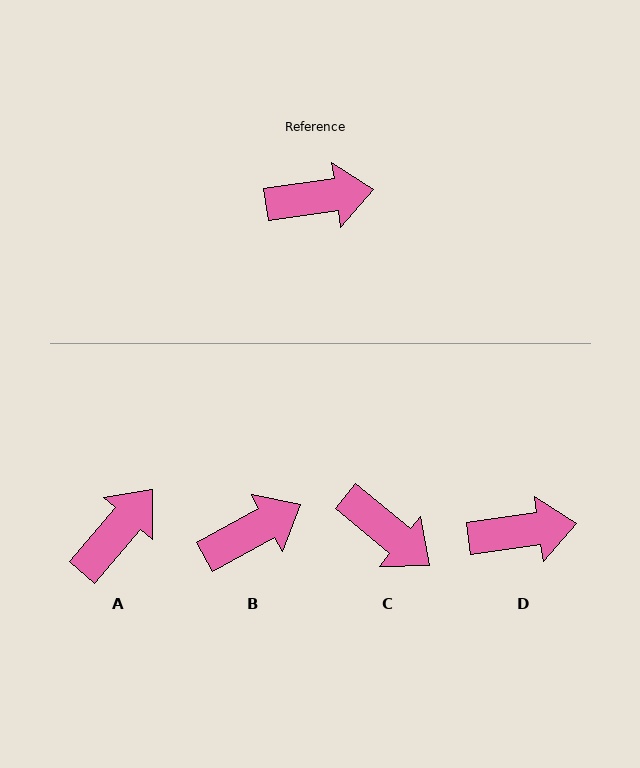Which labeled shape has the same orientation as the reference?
D.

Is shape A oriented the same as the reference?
No, it is off by about 42 degrees.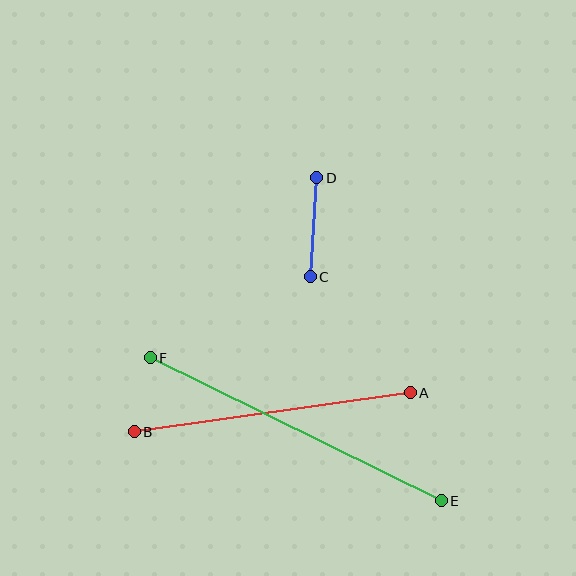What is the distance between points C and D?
The distance is approximately 99 pixels.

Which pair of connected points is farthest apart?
Points E and F are farthest apart.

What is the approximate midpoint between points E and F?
The midpoint is at approximately (296, 429) pixels.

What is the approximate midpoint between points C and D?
The midpoint is at approximately (313, 227) pixels.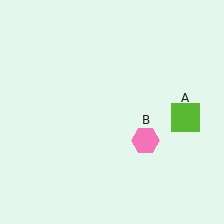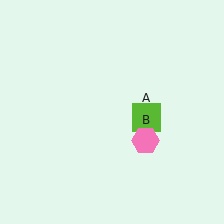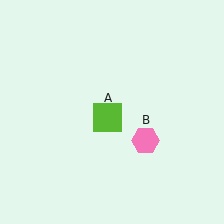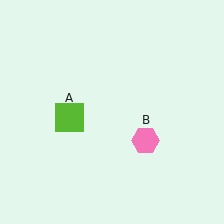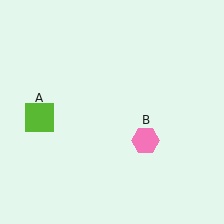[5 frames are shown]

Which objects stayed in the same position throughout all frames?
Pink hexagon (object B) remained stationary.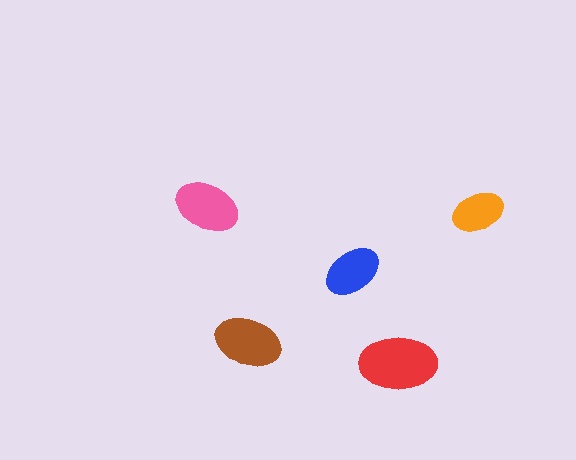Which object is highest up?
The pink ellipse is topmost.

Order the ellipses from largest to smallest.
the red one, the brown one, the pink one, the blue one, the orange one.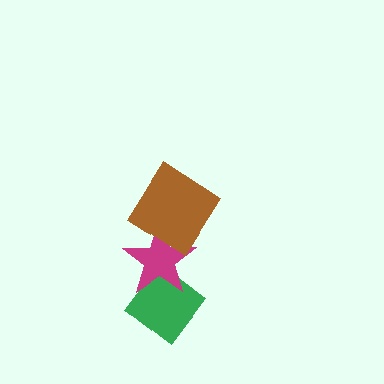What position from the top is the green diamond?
The green diamond is 3rd from the top.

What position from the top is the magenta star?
The magenta star is 2nd from the top.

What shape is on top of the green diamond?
The magenta star is on top of the green diamond.